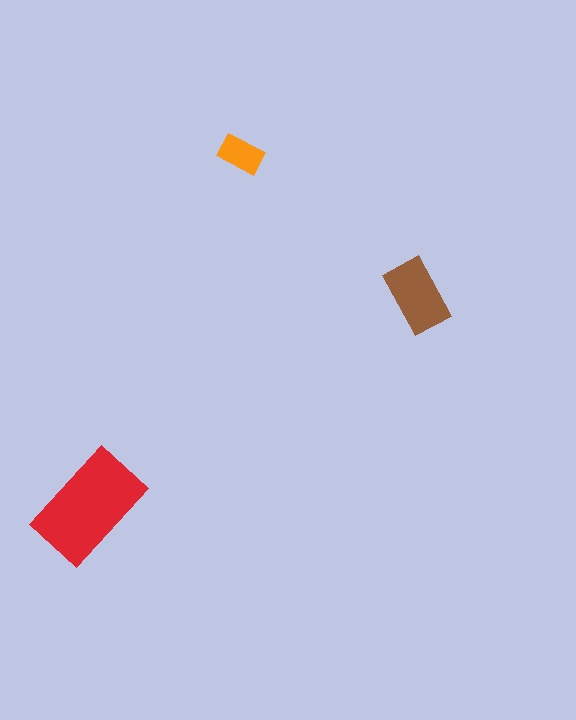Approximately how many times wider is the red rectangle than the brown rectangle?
About 1.5 times wider.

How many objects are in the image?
There are 3 objects in the image.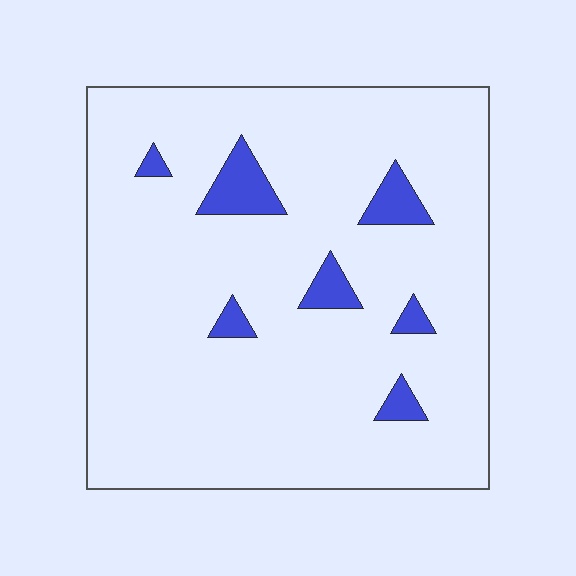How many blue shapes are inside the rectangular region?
7.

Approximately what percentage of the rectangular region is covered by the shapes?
Approximately 10%.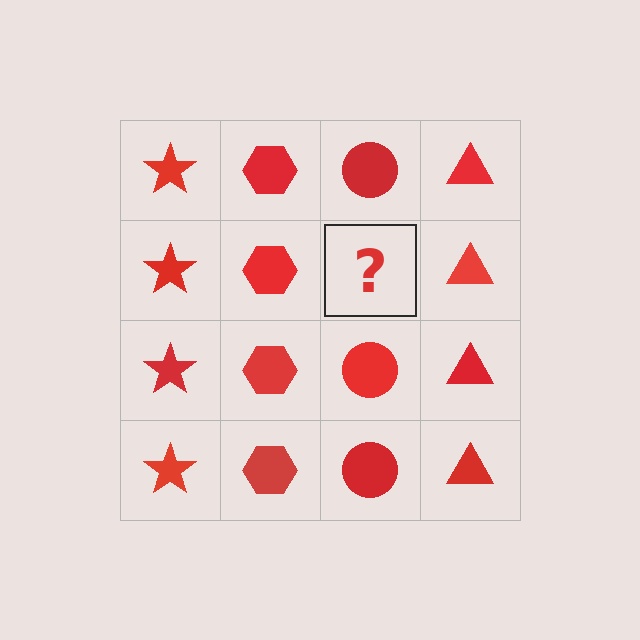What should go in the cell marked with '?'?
The missing cell should contain a red circle.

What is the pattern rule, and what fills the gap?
The rule is that each column has a consistent shape. The gap should be filled with a red circle.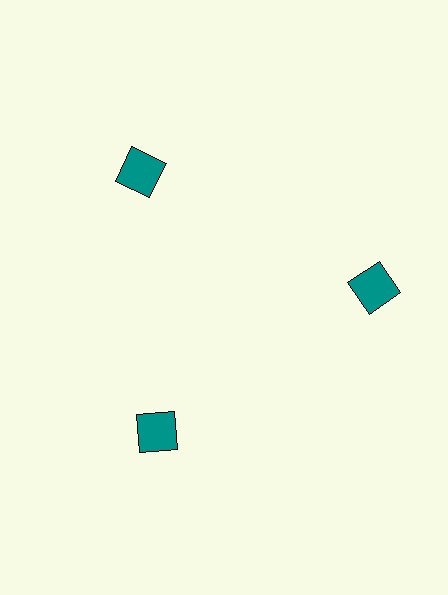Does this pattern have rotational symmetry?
Yes, this pattern has 3-fold rotational symmetry. It looks the same after rotating 120 degrees around the center.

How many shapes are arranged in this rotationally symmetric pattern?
There are 3 shapes, arranged in 3 groups of 1.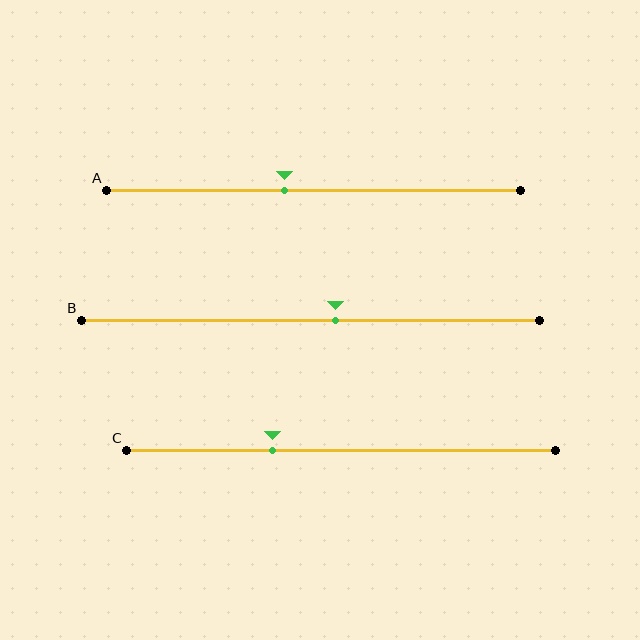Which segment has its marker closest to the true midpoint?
Segment B has its marker closest to the true midpoint.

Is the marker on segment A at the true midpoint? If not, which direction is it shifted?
No, the marker on segment A is shifted to the left by about 7% of the segment length.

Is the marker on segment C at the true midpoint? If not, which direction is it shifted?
No, the marker on segment C is shifted to the left by about 16% of the segment length.